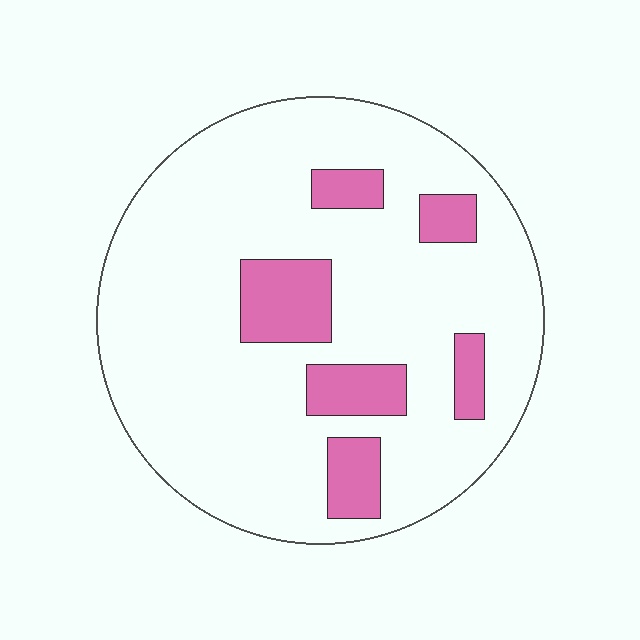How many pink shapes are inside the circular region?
6.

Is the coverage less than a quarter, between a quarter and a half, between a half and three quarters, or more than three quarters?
Less than a quarter.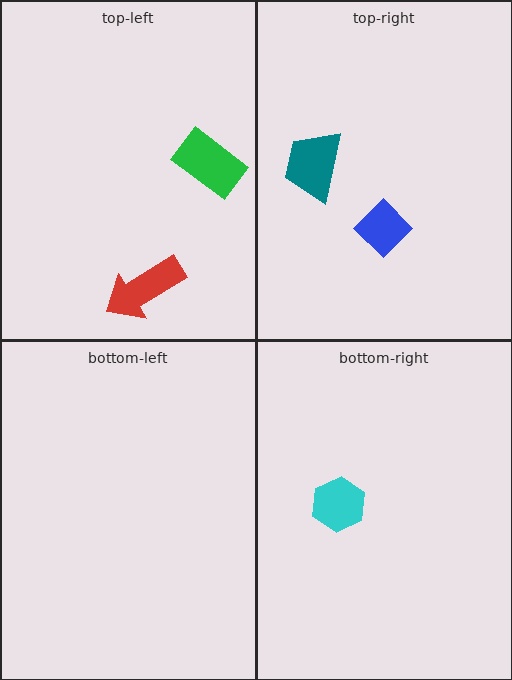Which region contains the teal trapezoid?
The top-right region.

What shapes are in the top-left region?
The red arrow, the green rectangle.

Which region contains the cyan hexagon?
The bottom-right region.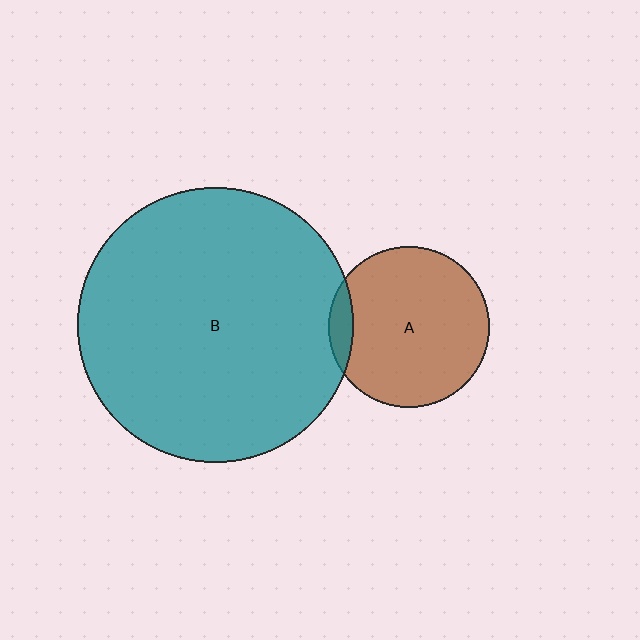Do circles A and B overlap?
Yes.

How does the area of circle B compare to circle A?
Approximately 2.9 times.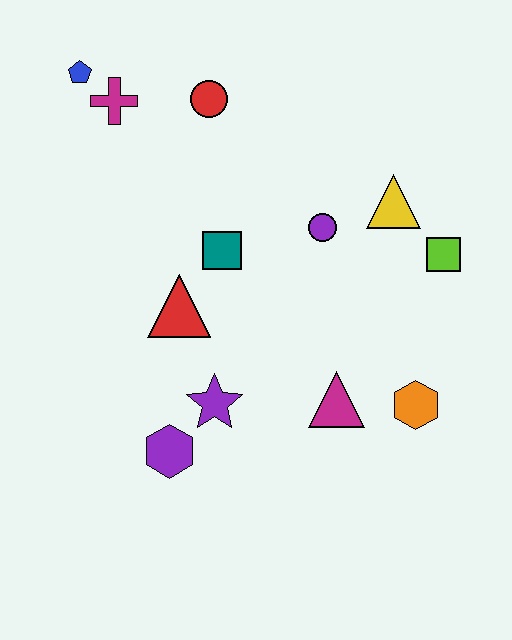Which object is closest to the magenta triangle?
The orange hexagon is closest to the magenta triangle.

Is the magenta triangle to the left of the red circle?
No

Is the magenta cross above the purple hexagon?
Yes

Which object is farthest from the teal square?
The orange hexagon is farthest from the teal square.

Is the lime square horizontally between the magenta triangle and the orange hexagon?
No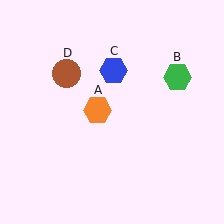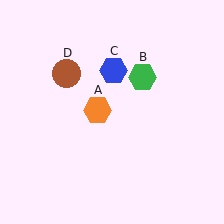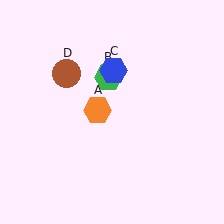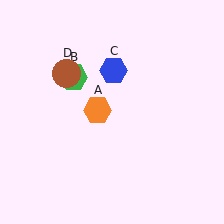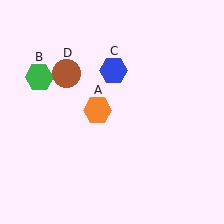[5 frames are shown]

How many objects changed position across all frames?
1 object changed position: green hexagon (object B).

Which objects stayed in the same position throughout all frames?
Orange hexagon (object A) and blue hexagon (object C) and brown circle (object D) remained stationary.